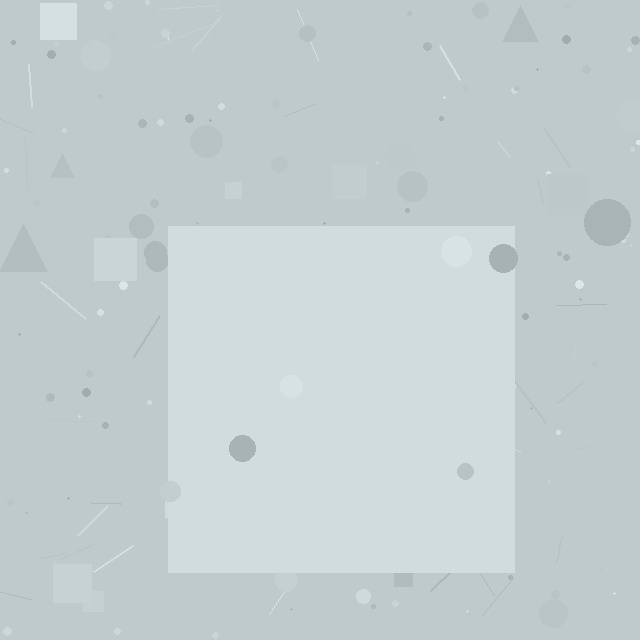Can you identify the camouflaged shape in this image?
The camouflaged shape is a square.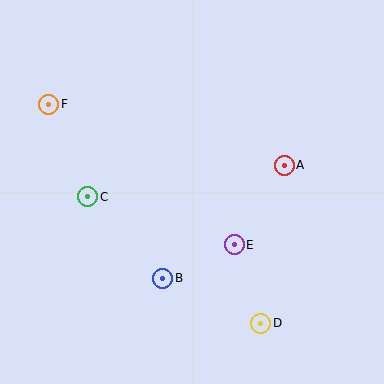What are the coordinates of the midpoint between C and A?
The midpoint between C and A is at (186, 181).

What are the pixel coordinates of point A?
Point A is at (284, 165).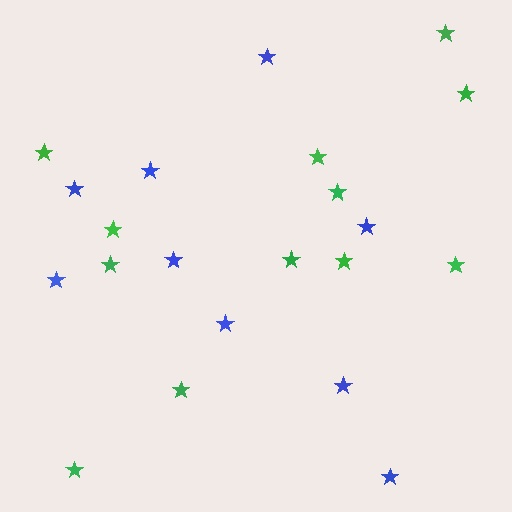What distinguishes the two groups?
There are 2 groups: one group of green stars (12) and one group of blue stars (9).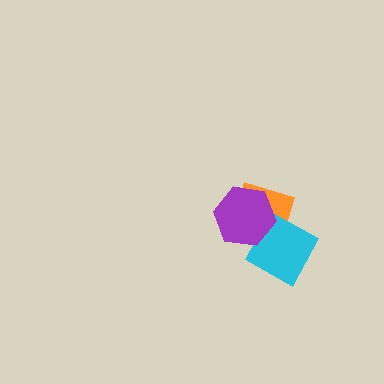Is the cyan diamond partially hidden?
Yes, it is partially covered by another shape.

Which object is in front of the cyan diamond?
The purple hexagon is in front of the cyan diamond.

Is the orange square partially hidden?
Yes, it is partially covered by another shape.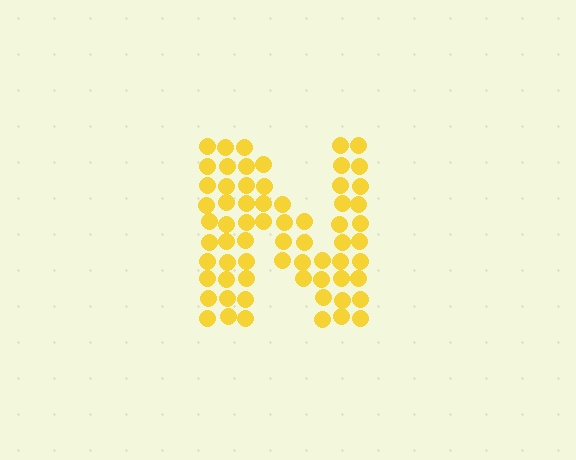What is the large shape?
The large shape is the letter N.